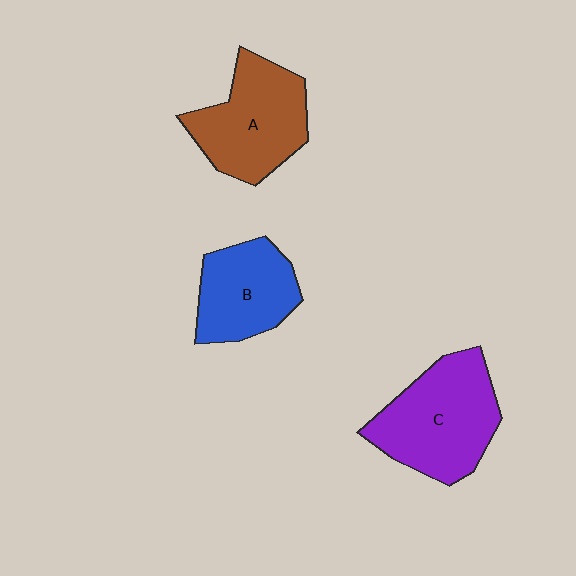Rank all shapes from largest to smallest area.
From largest to smallest: C (purple), A (brown), B (blue).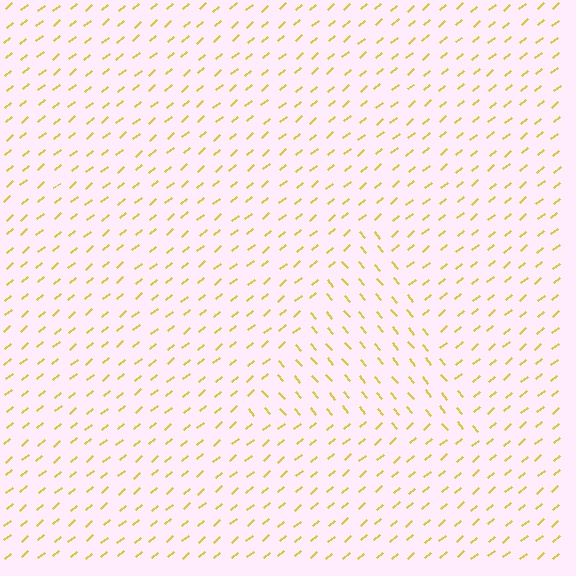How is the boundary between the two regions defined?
The boundary is defined purely by a change in line orientation (approximately 89 degrees difference). All lines are the same color and thickness.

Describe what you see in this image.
The image is filled with small yellow line segments. A triangle region in the image has lines oriented differently from the surrounding lines, creating a visible texture boundary.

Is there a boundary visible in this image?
Yes, there is a texture boundary formed by a change in line orientation.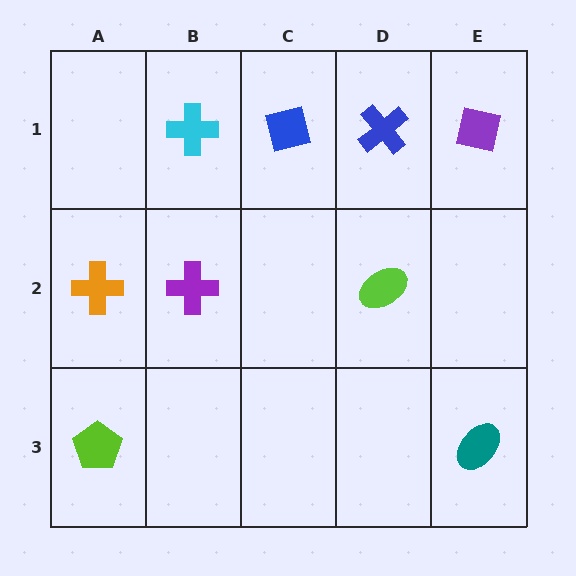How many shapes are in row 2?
3 shapes.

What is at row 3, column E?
A teal ellipse.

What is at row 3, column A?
A lime pentagon.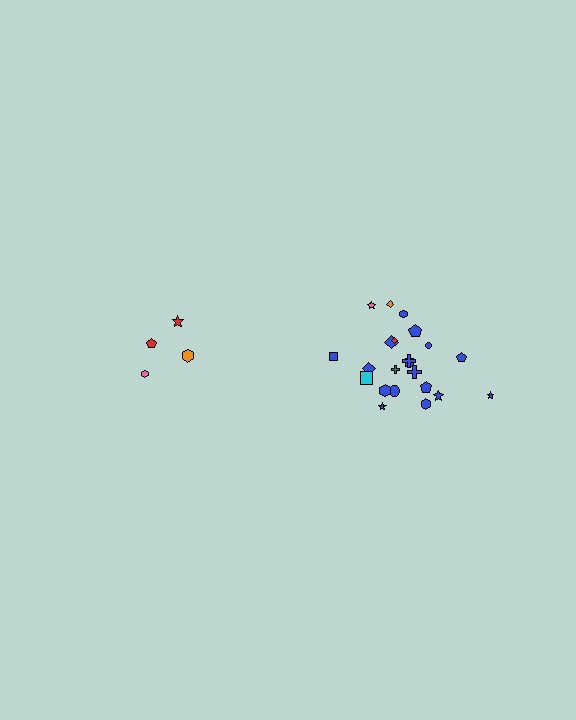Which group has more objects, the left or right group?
The right group.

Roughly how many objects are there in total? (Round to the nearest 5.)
Roughly 25 objects in total.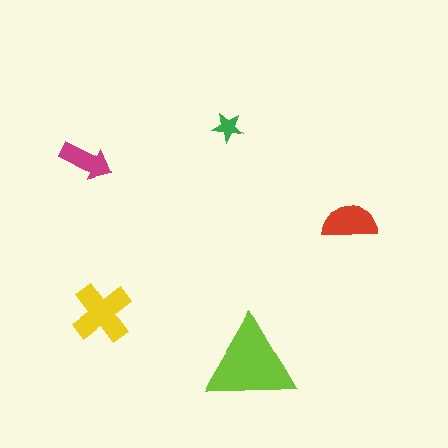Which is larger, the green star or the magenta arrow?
The magenta arrow.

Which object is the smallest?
The green star.